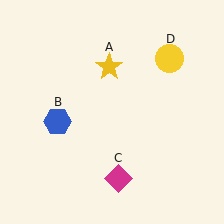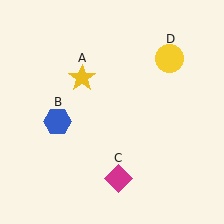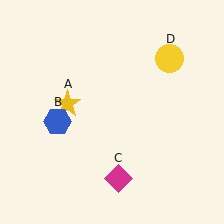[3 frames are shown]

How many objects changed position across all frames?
1 object changed position: yellow star (object A).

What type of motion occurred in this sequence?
The yellow star (object A) rotated counterclockwise around the center of the scene.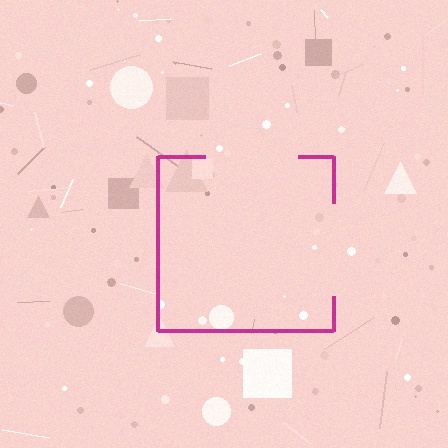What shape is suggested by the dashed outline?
The dashed outline suggests a square.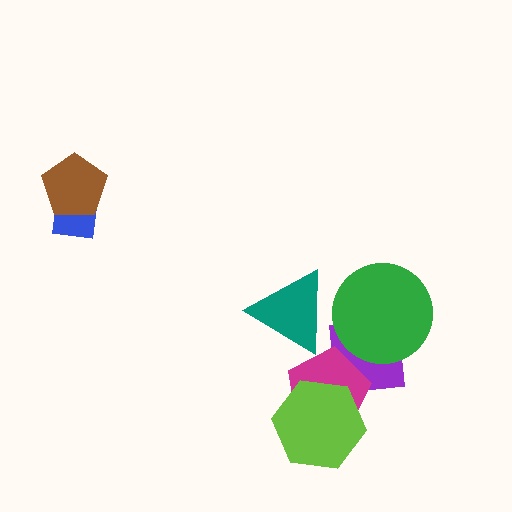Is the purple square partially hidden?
Yes, it is partially covered by another shape.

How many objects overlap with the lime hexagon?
1 object overlaps with the lime hexagon.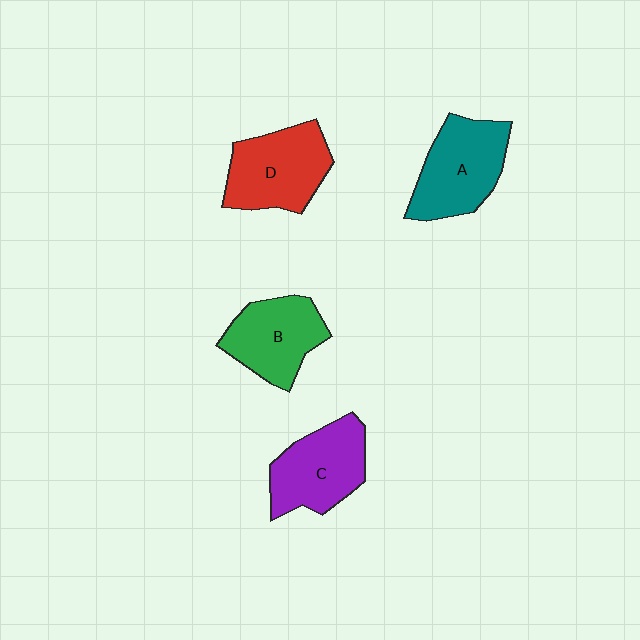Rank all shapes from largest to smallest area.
From largest to smallest: A (teal), D (red), C (purple), B (green).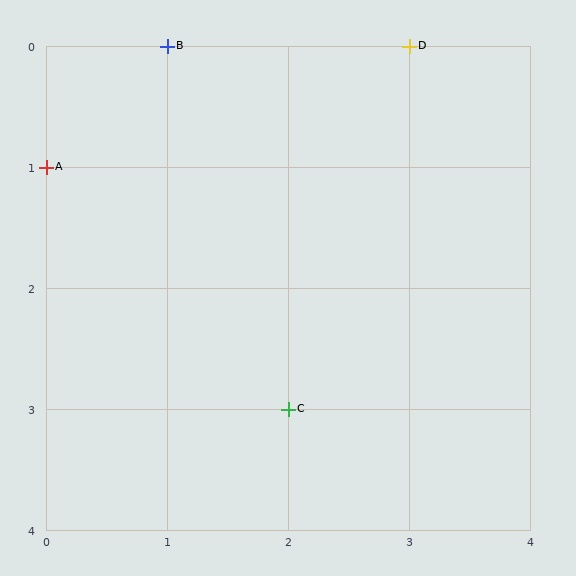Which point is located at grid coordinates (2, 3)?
Point C is at (2, 3).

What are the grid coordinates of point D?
Point D is at grid coordinates (3, 0).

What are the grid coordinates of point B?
Point B is at grid coordinates (1, 0).